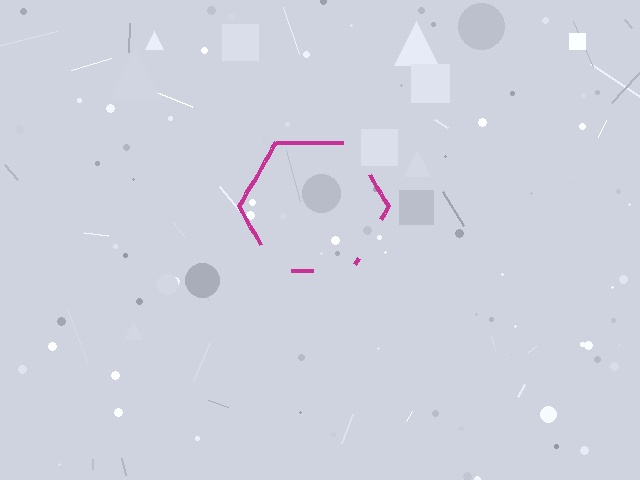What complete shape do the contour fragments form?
The contour fragments form a hexagon.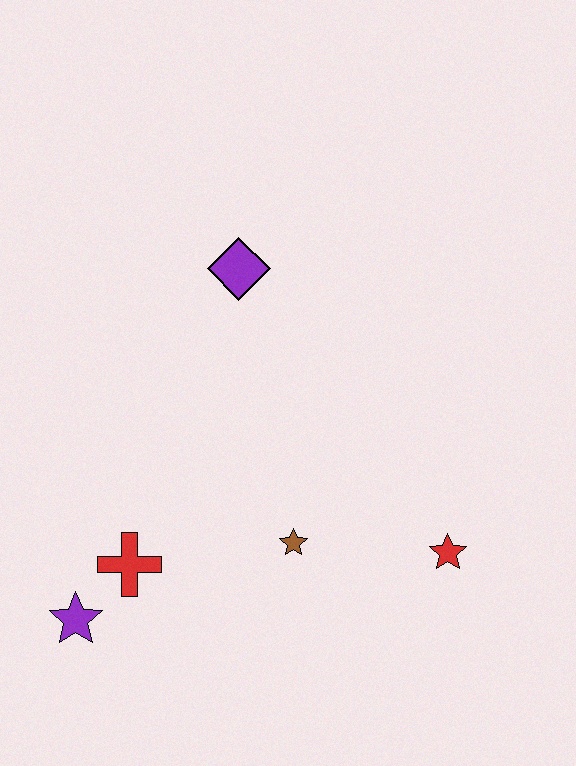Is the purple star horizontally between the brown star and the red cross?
No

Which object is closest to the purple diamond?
The brown star is closest to the purple diamond.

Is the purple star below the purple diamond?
Yes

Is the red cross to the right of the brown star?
No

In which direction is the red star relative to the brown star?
The red star is to the right of the brown star.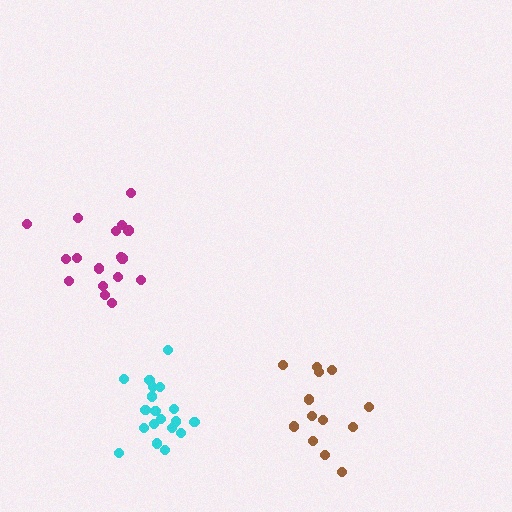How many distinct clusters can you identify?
There are 3 distinct clusters.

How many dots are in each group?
Group 1: 19 dots, Group 2: 13 dots, Group 3: 18 dots (50 total).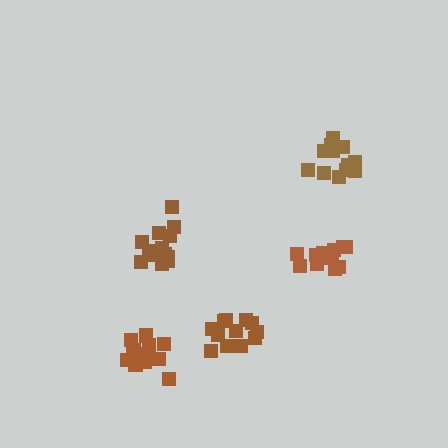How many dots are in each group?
Group 1: 15 dots, Group 2: 15 dots, Group 3: 12 dots, Group 4: 12 dots, Group 5: 14 dots (68 total).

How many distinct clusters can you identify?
There are 5 distinct clusters.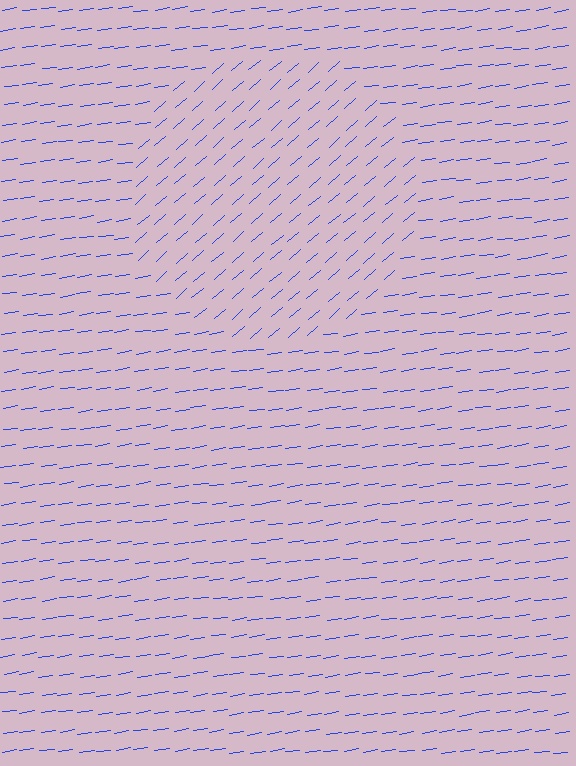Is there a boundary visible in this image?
Yes, there is a texture boundary formed by a change in line orientation.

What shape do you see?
I see a circle.